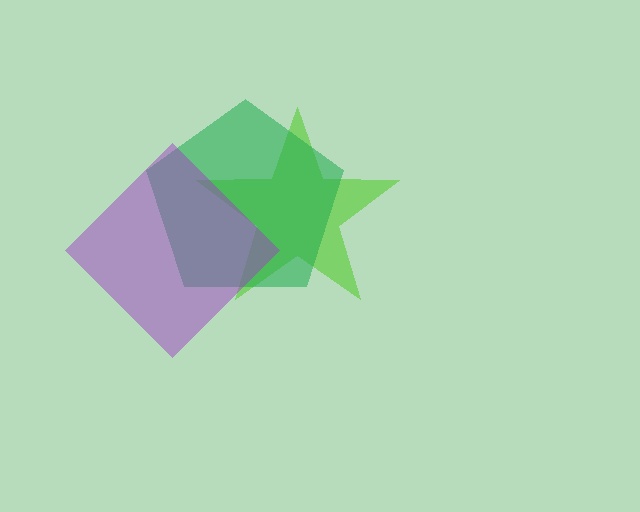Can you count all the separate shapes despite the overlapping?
Yes, there are 3 separate shapes.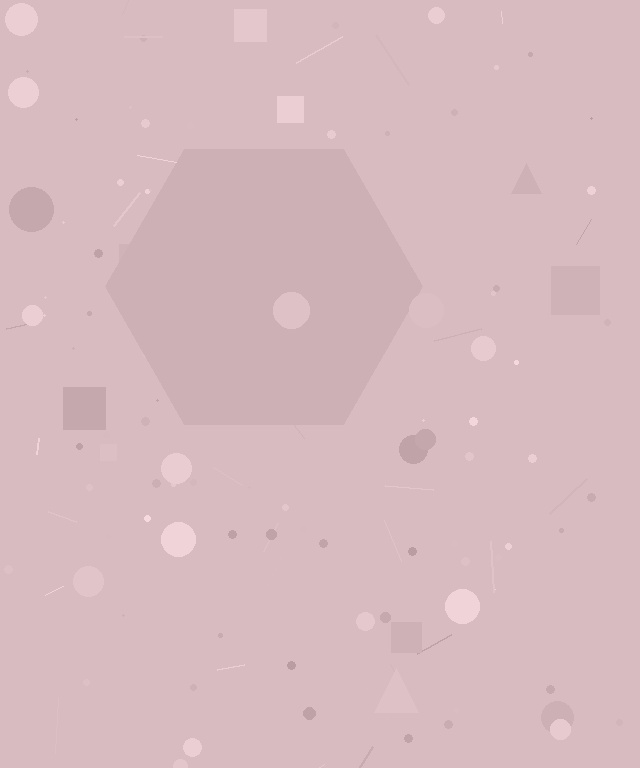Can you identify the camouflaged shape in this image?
The camouflaged shape is a hexagon.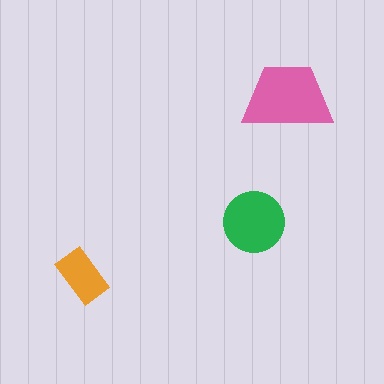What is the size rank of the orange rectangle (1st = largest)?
3rd.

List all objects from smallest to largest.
The orange rectangle, the green circle, the pink trapezoid.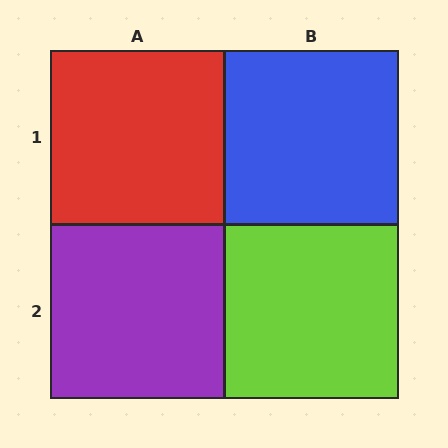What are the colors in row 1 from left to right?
Red, blue.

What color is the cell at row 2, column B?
Lime.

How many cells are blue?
1 cell is blue.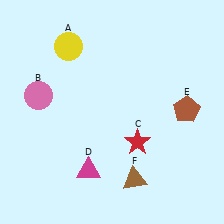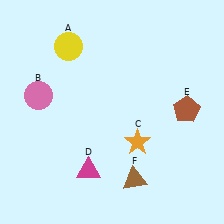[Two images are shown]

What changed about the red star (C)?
In Image 1, C is red. In Image 2, it changed to orange.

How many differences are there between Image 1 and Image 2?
There is 1 difference between the two images.